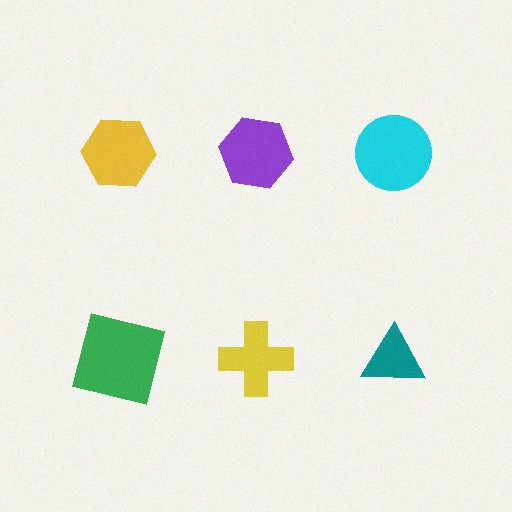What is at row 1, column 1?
A yellow hexagon.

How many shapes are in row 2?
3 shapes.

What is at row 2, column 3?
A teal triangle.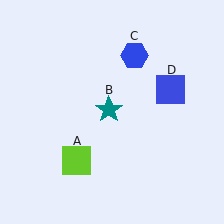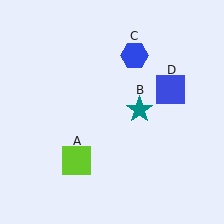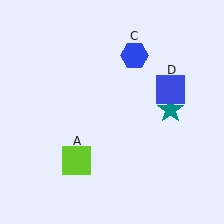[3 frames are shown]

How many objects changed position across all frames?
1 object changed position: teal star (object B).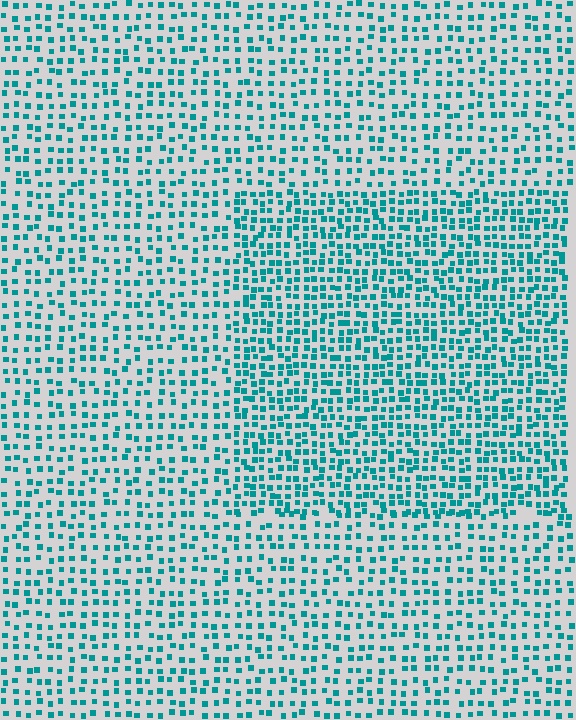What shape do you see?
I see a rectangle.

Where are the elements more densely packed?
The elements are more densely packed inside the rectangle boundary.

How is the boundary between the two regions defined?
The boundary is defined by a change in element density (approximately 1.7x ratio). All elements are the same color, size, and shape.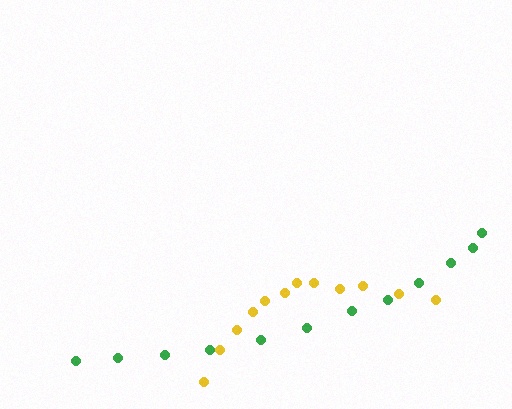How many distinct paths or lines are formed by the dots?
There are 2 distinct paths.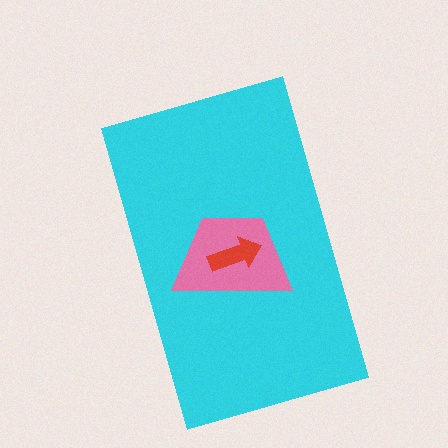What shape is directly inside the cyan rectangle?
The pink trapezoid.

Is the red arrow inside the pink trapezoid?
Yes.